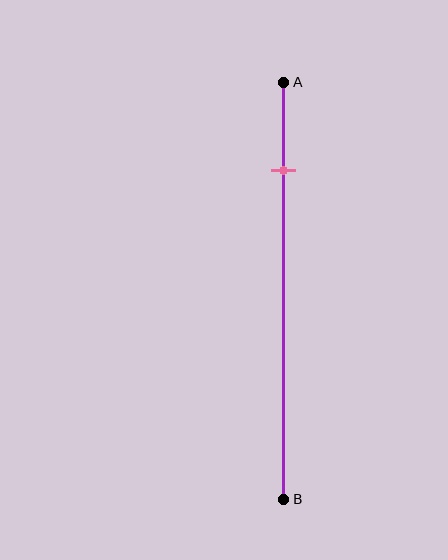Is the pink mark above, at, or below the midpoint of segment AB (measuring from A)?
The pink mark is above the midpoint of segment AB.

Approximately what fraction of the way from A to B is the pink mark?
The pink mark is approximately 20% of the way from A to B.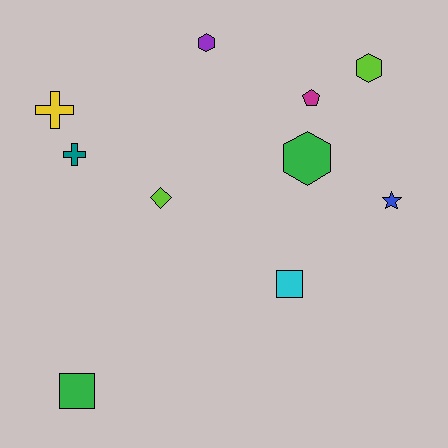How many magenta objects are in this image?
There is 1 magenta object.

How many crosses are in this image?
There are 2 crosses.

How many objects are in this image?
There are 10 objects.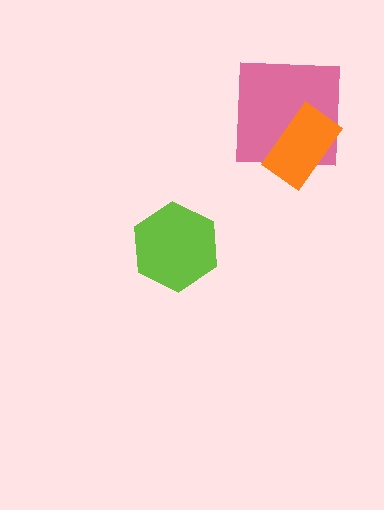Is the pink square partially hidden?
Yes, it is partially covered by another shape.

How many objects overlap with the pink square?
1 object overlaps with the pink square.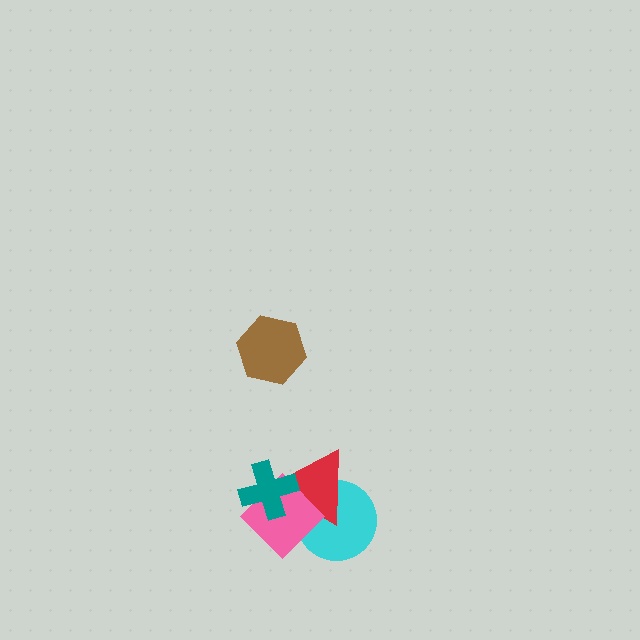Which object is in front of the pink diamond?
The teal cross is in front of the pink diamond.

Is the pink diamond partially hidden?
Yes, it is partially covered by another shape.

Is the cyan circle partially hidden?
Yes, it is partially covered by another shape.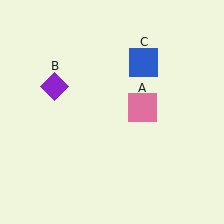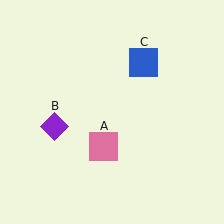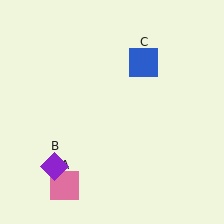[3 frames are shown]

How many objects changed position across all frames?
2 objects changed position: pink square (object A), purple diamond (object B).